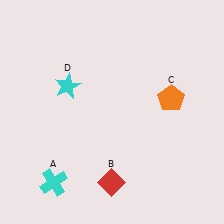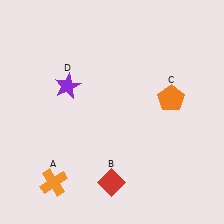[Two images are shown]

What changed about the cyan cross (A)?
In Image 1, A is cyan. In Image 2, it changed to orange.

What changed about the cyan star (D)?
In Image 1, D is cyan. In Image 2, it changed to purple.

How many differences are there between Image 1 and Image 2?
There are 2 differences between the two images.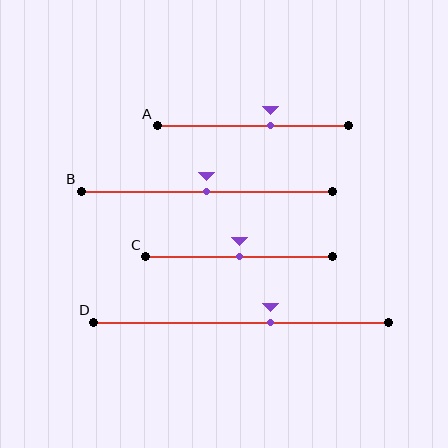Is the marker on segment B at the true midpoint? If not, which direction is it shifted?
Yes, the marker on segment B is at the true midpoint.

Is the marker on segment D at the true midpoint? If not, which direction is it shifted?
No, the marker on segment D is shifted to the right by about 10% of the segment length.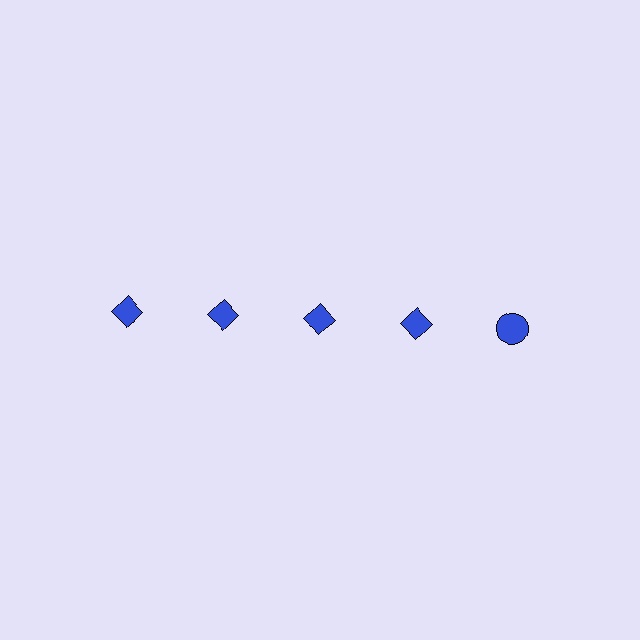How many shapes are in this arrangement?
There are 5 shapes arranged in a grid pattern.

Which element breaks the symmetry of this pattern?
The blue circle in the top row, rightmost column breaks the symmetry. All other shapes are blue diamonds.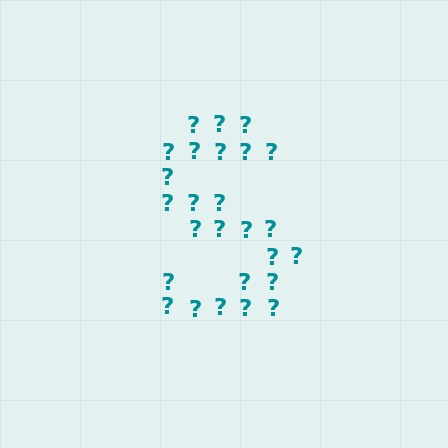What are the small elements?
The small elements are question marks.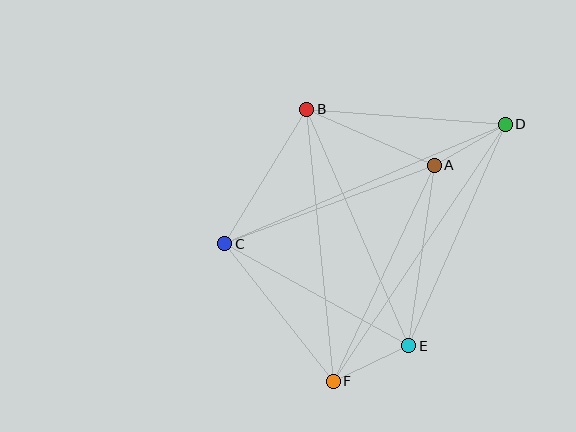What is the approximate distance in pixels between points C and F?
The distance between C and F is approximately 175 pixels.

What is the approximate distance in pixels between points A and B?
The distance between A and B is approximately 139 pixels.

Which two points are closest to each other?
Points A and D are closest to each other.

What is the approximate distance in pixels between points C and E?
The distance between C and E is approximately 210 pixels.